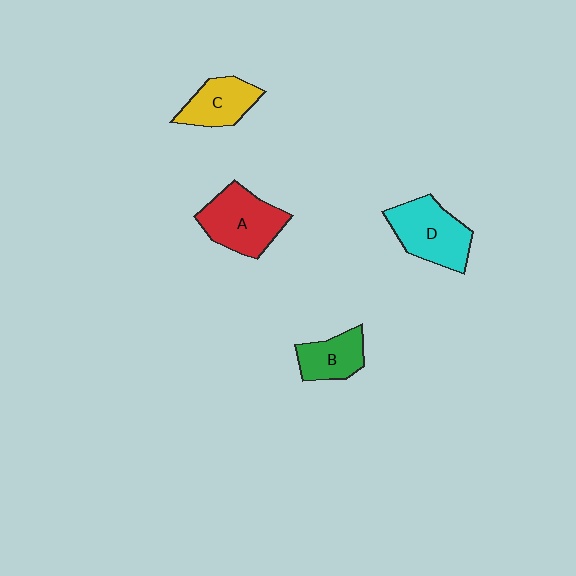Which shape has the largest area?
Shape A (red).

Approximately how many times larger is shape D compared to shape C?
Approximately 1.4 times.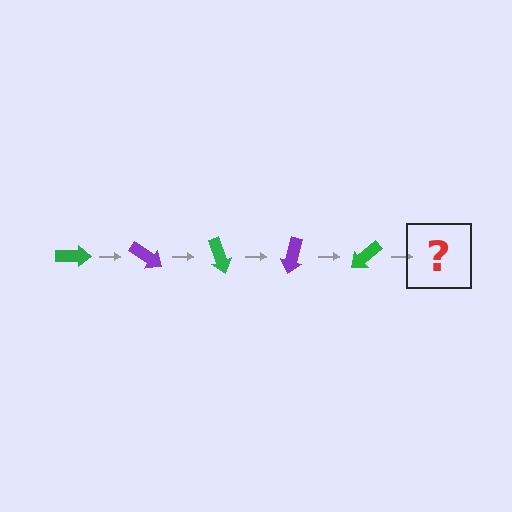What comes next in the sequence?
The next element should be a purple arrow, rotated 175 degrees from the start.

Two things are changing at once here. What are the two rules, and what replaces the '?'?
The two rules are that it rotates 35 degrees each step and the color cycles through green and purple. The '?' should be a purple arrow, rotated 175 degrees from the start.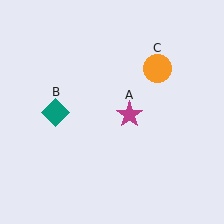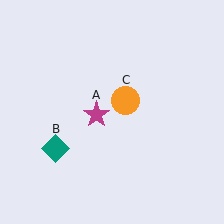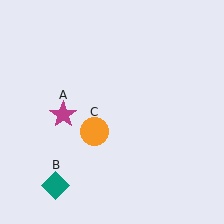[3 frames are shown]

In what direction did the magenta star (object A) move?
The magenta star (object A) moved left.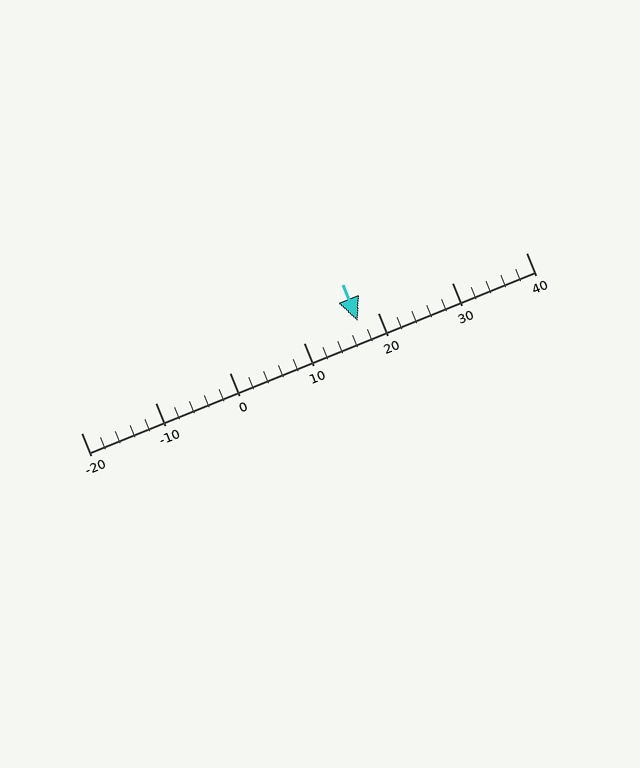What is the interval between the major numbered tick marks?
The major tick marks are spaced 10 units apart.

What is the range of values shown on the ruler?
The ruler shows values from -20 to 40.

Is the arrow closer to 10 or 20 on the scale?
The arrow is closer to 20.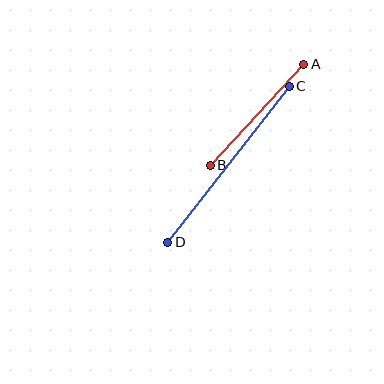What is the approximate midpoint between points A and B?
The midpoint is at approximately (257, 115) pixels.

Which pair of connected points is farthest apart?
Points C and D are farthest apart.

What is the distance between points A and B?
The distance is approximately 137 pixels.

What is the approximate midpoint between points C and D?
The midpoint is at approximately (228, 164) pixels.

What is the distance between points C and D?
The distance is approximately 198 pixels.